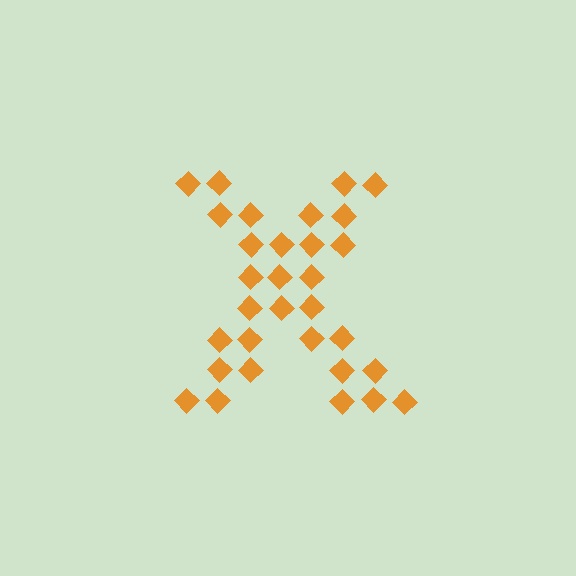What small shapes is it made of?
It is made of small diamonds.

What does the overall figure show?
The overall figure shows the letter X.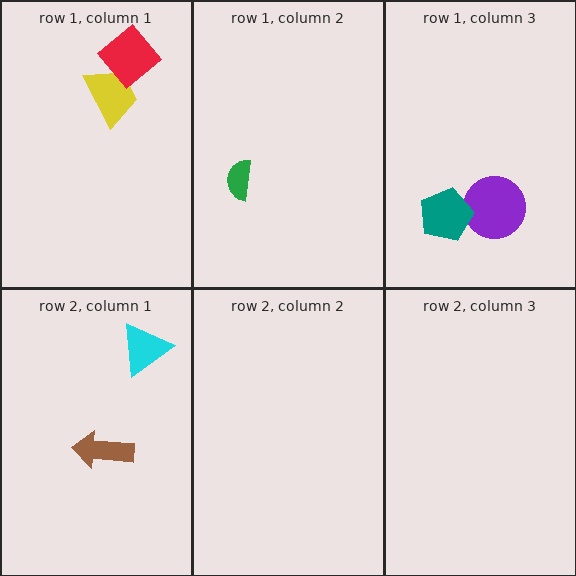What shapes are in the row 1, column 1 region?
The yellow trapezoid, the red diamond.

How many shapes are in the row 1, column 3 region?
2.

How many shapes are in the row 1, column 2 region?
1.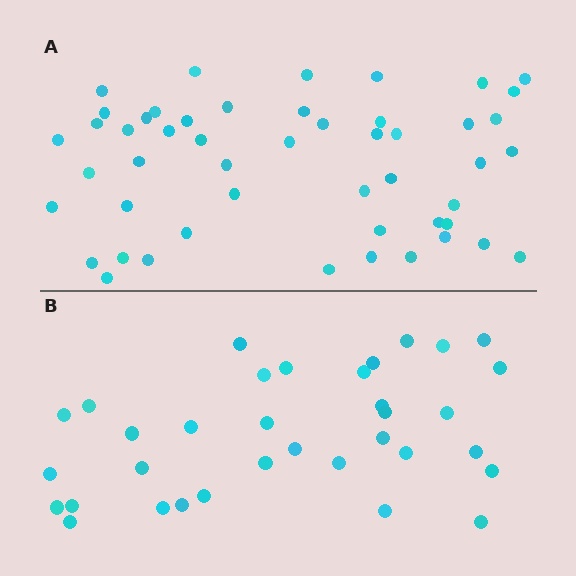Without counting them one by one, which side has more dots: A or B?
Region A (the top region) has more dots.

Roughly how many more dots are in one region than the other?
Region A has approximately 15 more dots than region B.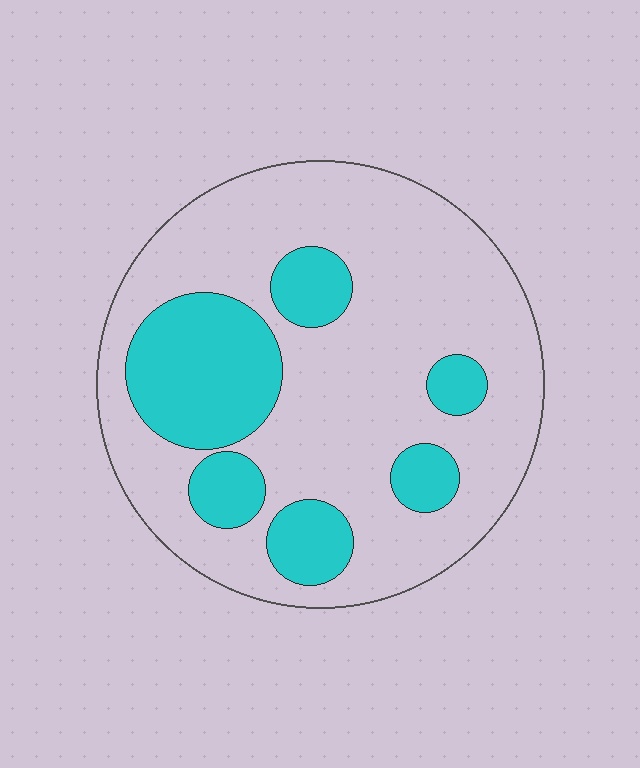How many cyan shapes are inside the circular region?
6.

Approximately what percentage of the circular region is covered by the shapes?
Approximately 25%.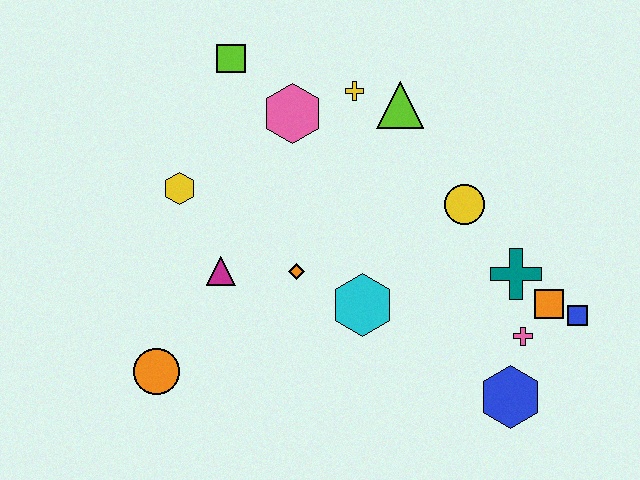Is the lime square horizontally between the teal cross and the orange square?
No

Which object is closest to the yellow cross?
The lime triangle is closest to the yellow cross.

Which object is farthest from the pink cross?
The lime square is farthest from the pink cross.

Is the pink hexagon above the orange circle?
Yes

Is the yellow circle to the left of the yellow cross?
No